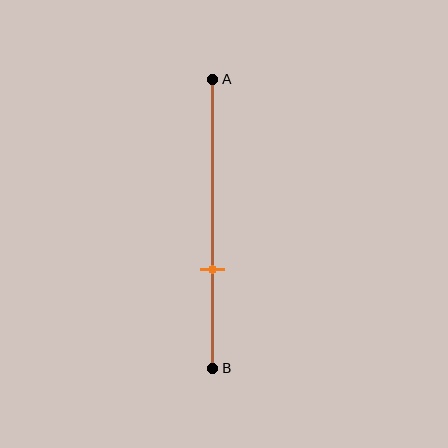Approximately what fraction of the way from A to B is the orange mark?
The orange mark is approximately 65% of the way from A to B.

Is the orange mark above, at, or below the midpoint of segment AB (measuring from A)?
The orange mark is below the midpoint of segment AB.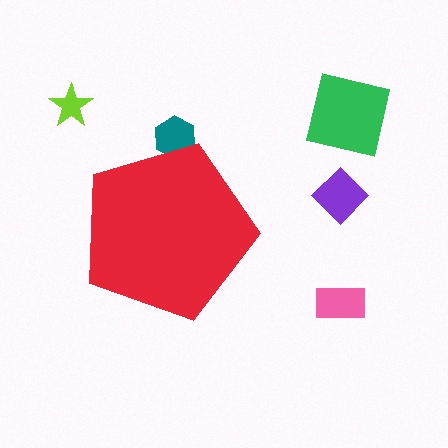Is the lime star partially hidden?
No, the lime star is fully visible.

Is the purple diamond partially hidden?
No, the purple diamond is fully visible.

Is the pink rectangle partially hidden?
No, the pink rectangle is fully visible.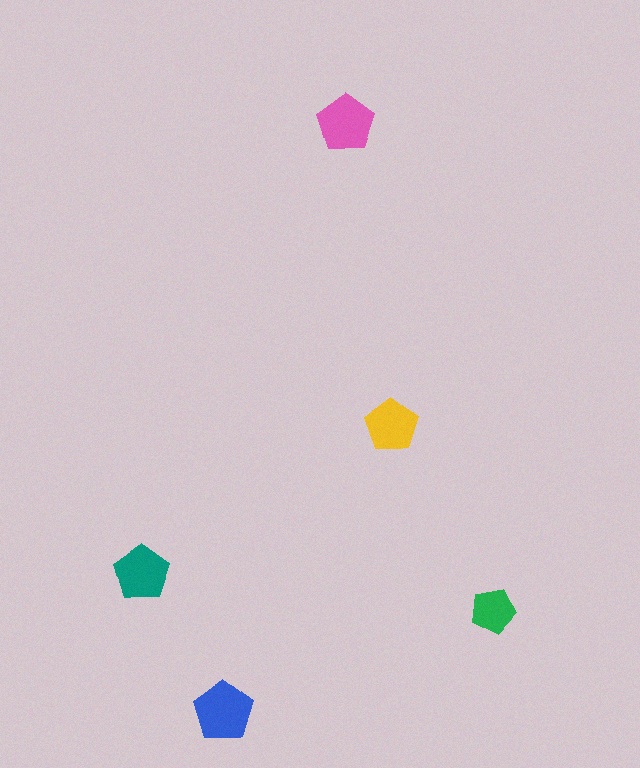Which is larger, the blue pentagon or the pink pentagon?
The blue one.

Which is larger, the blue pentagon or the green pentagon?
The blue one.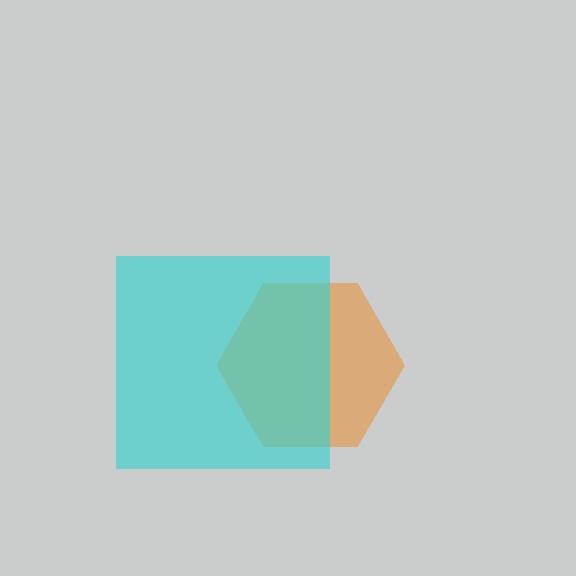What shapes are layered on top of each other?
The layered shapes are: an orange hexagon, a cyan square.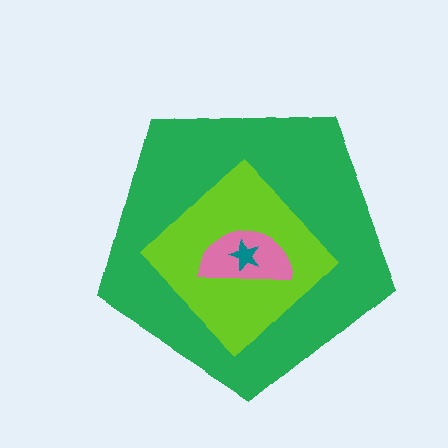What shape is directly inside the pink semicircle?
The teal star.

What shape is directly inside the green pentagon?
The lime diamond.